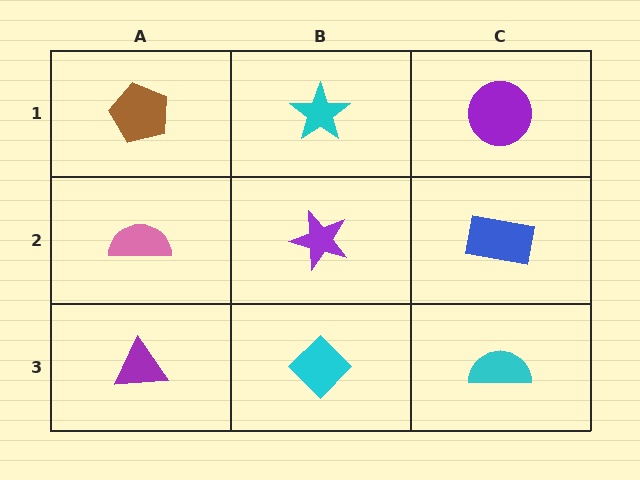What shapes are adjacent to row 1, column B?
A purple star (row 2, column B), a brown pentagon (row 1, column A), a purple circle (row 1, column C).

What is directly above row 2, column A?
A brown pentagon.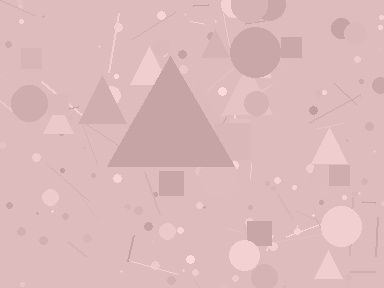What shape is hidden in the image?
A triangle is hidden in the image.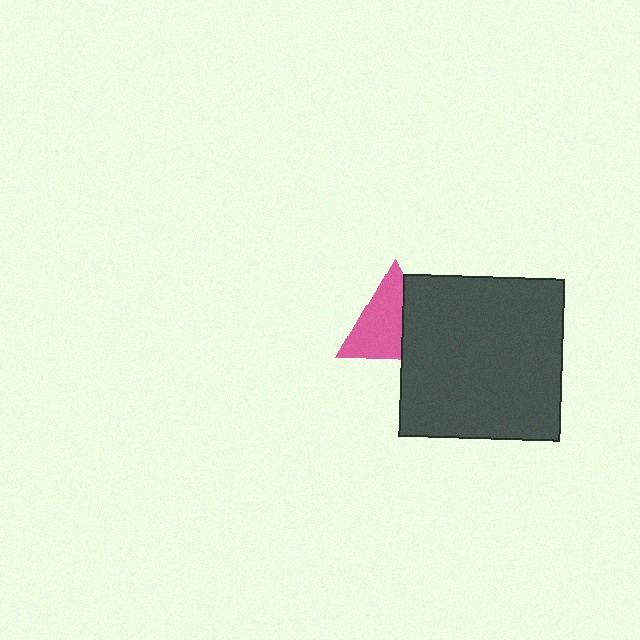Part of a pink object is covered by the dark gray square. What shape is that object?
It is a triangle.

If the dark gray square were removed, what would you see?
You would see the complete pink triangle.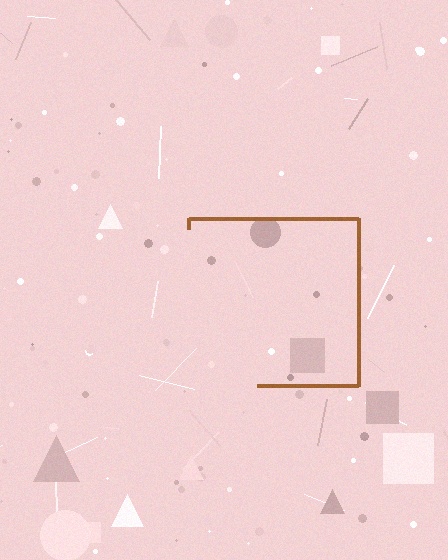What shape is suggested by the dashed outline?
The dashed outline suggests a square.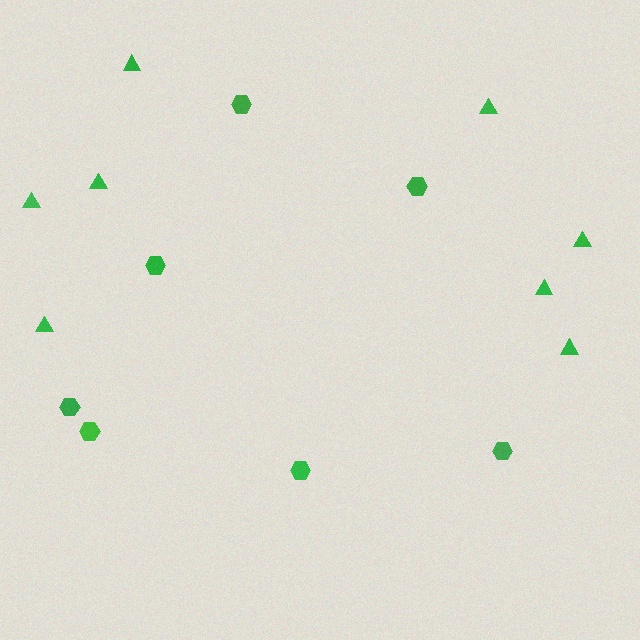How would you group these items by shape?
There are 2 groups: one group of triangles (8) and one group of hexagons (7).